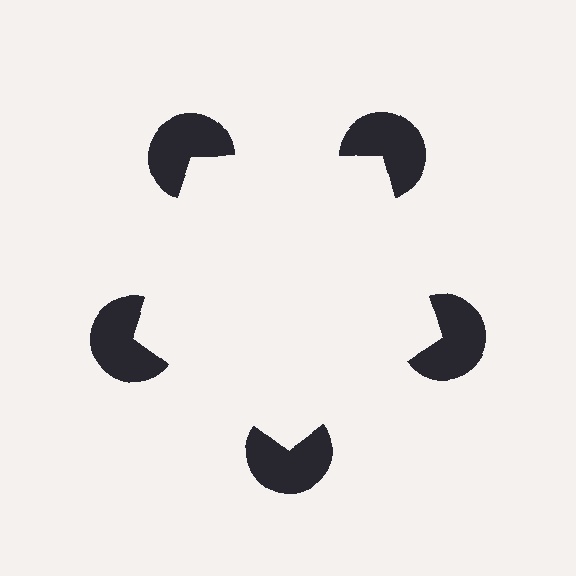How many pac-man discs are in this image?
There are 5 — one at each vertex of the illusory pentagon.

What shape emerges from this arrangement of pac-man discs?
An illusory pentagon — its edges are inferred from the aligned wedge cuts in the pac-man discs, not physically drawn.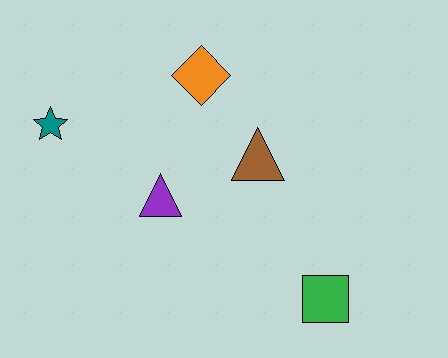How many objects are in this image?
There are 5 objects.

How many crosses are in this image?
There are no crosses.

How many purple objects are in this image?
There is 1 purple object.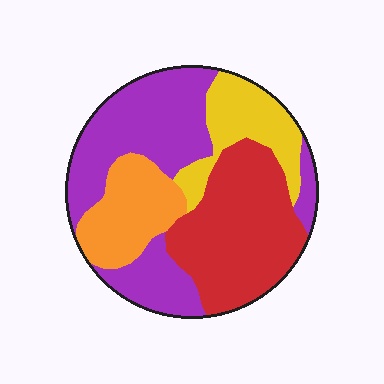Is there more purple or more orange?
Purple.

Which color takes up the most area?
Purple, at roughly 40%.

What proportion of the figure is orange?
Orange covers roughly 15% of the figure.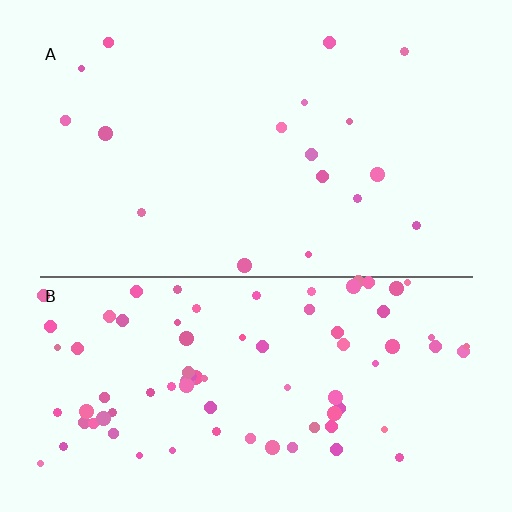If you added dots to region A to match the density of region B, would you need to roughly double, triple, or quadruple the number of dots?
Approximately quadruple.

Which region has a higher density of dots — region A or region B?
B (the bottom).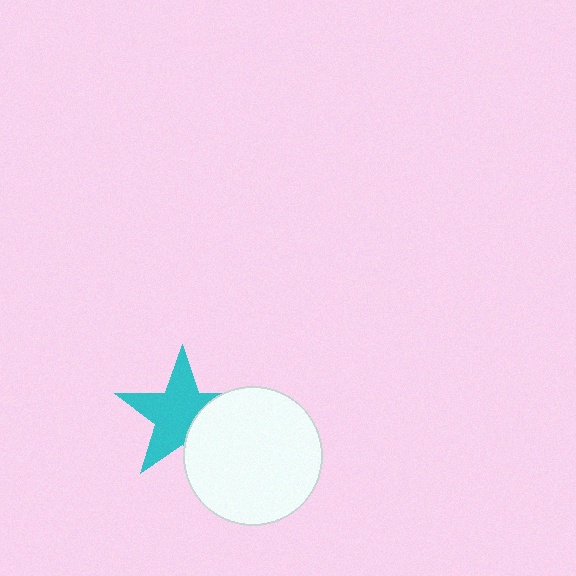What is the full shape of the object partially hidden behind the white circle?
The partially hidden object is a cyan star.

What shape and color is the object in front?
The object in front is a white circle.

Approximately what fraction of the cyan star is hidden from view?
Roughly 31% of the cyan star is hidden behind the white circle.